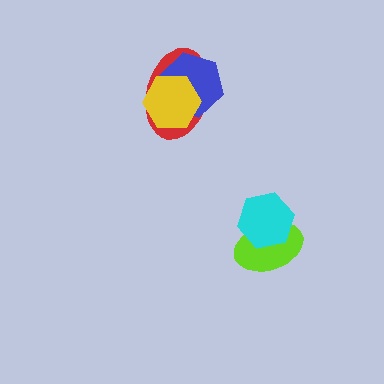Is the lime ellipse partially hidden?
Yes, it is partially covered by another shape.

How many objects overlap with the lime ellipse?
1 object overlaps with the lime ellipse.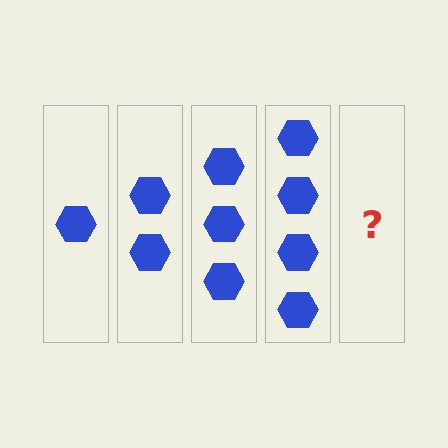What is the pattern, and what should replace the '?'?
The pattern is that each step adds one more hexagon. The '?' should be 5 hexagons.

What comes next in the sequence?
The next element should be 5 hexagons.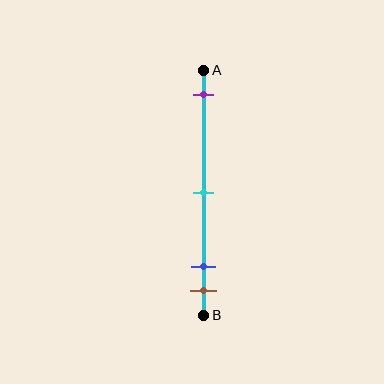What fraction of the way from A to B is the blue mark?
The blue mark is approximately 80% (0.8) of the way from A to B.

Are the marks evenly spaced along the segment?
No, the marks are not evenly spaced.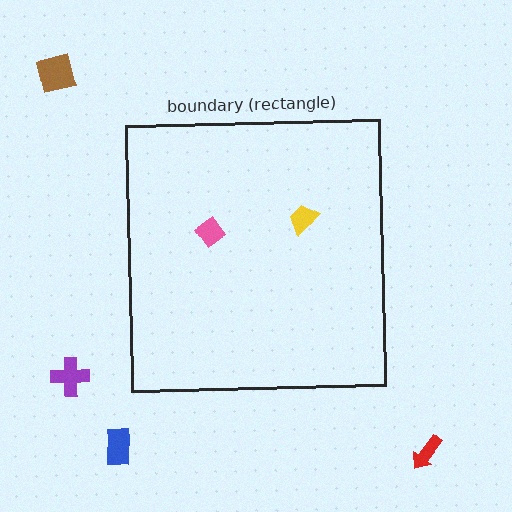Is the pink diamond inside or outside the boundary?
Inside.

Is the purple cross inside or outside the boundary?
Outside.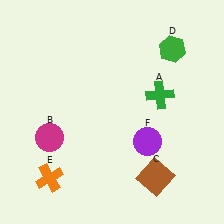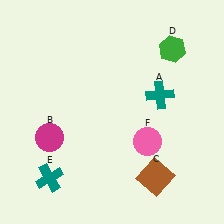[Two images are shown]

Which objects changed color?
A changed from green to teal. E changed from orange to teal. F changed from purple to pink.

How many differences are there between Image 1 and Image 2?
There are 3 differences between the two images.